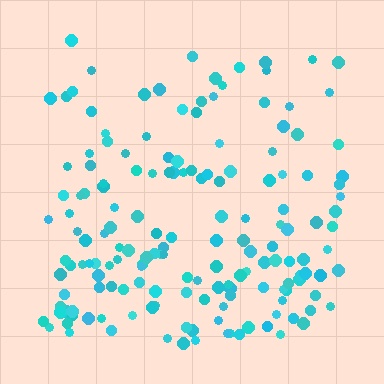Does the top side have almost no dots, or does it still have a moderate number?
Still a moderate number, just noticeably fewer than the bottom.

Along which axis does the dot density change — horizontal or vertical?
Vertical.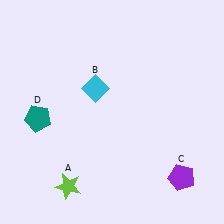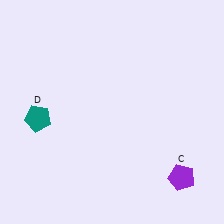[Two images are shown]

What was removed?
The lime star (A), the cyan diamond (B) were removed in Image 2.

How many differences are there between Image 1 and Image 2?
There are 2 differences between the two images.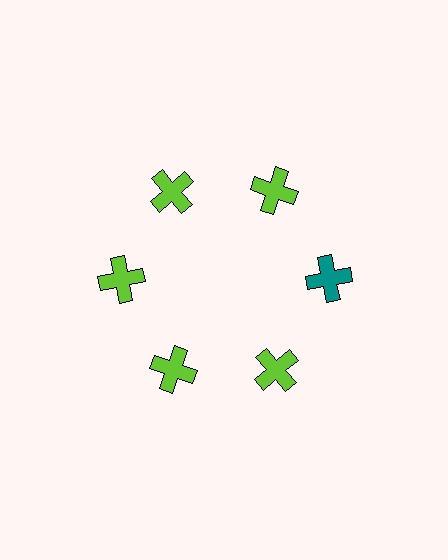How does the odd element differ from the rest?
It has a different color: teal instead of lime.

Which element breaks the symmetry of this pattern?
The teal cross at roughly the 3 o'clock position breaks the symmetry. All other shapes are lime crosses.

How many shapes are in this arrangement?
There are 6 shapes arranged in a ring pattern.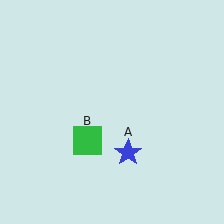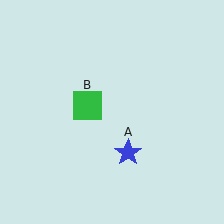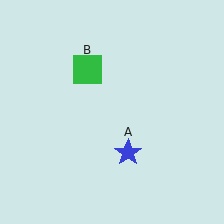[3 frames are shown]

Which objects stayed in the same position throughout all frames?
Blue star (object A) remained stationary.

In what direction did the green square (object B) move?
The green square (object B) moved up.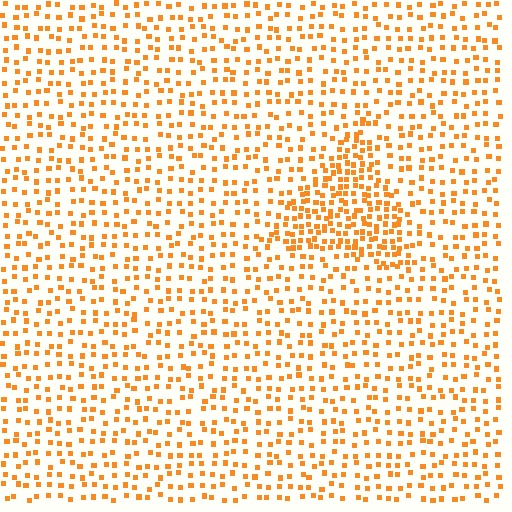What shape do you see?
I see a triangle.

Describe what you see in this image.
The image contains small orange elements arranged at two different densities. A triangle-shaped region is visible where the elements are more densely packed than the surrounding area.